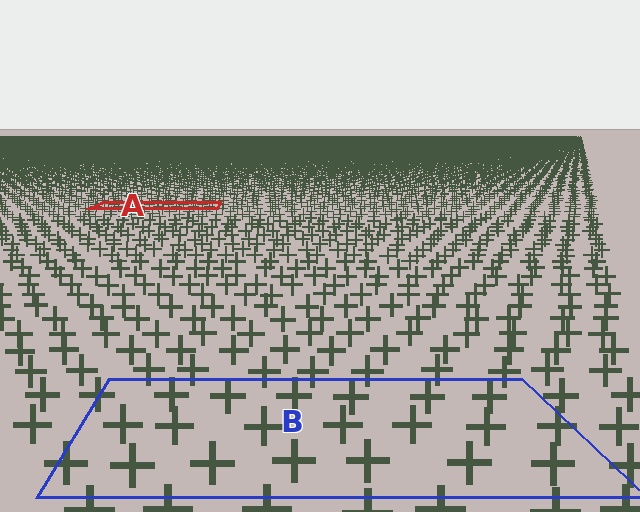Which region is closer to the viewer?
Region B is closer. The texture elements there are larger and more spread out.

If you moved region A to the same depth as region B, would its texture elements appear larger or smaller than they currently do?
They would appear larger. At a closer depth, the same texture elements are projected at a bigger on-screen size.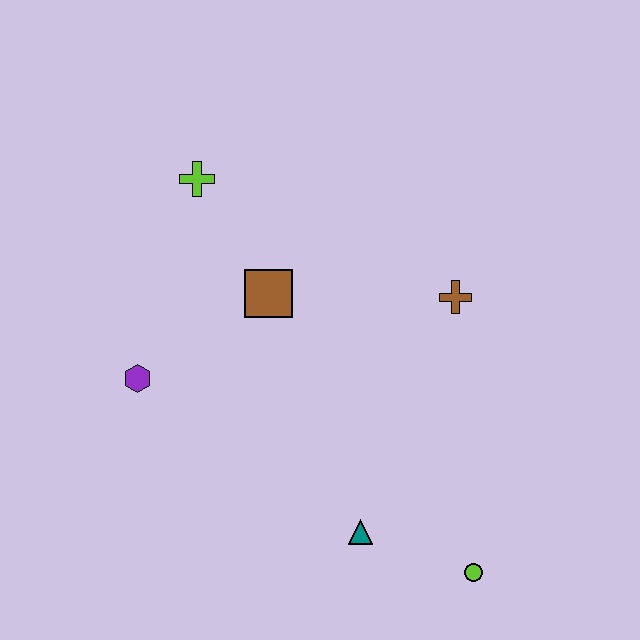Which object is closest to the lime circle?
The teal triangle is closest to the lime circle.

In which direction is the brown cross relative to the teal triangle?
The brown cross is above the teal triangle.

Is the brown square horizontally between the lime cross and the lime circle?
Yes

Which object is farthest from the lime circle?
The lime cross is farthest from the lime circle.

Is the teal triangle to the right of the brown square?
Yes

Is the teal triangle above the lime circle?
Yes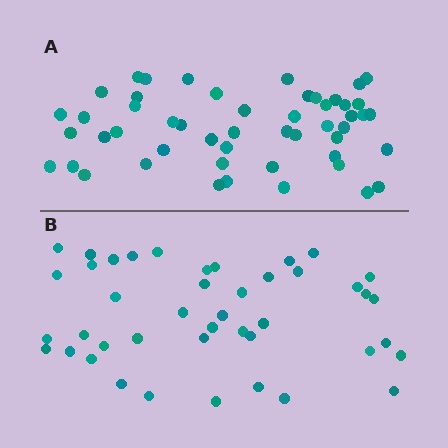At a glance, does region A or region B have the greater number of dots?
Region A (the top region) has more dots.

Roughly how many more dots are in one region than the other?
Region A has roughly 8 or so more dots than region B.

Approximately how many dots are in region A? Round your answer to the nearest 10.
About 50 dots. (The exact count is 51, which rounds to 50.)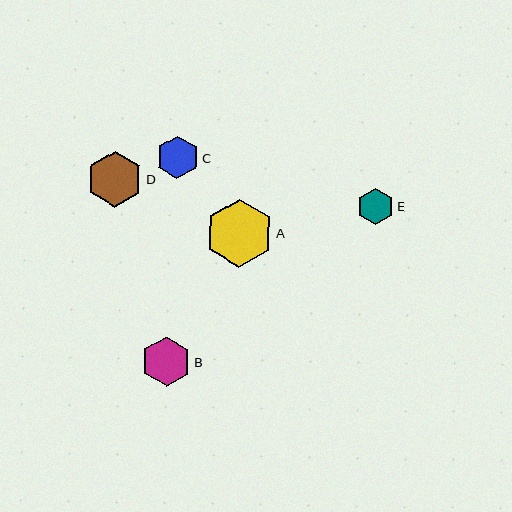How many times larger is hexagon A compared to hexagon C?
Hexagon A is approximately 1.6 times the size of hexagon C.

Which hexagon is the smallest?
Hexagon E is the smallest with a size of approximately 36 pixels.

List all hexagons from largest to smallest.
From largest to smallest: A, D, B, C, E.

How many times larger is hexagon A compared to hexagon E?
Hexagon A is approximately 1.9 times the size of hexagon E.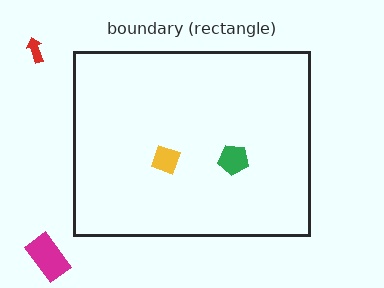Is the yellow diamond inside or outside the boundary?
Inside.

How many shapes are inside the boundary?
2 inside, 2 outside.